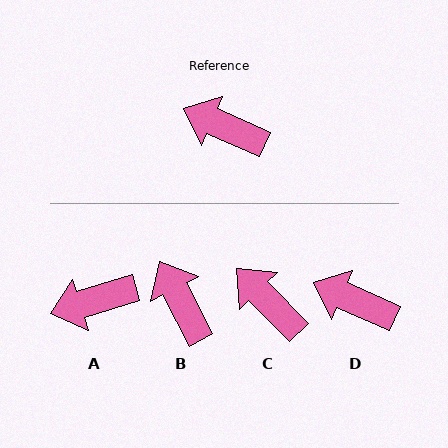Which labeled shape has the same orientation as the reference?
D.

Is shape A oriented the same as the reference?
No, it is off by about 41 degrees.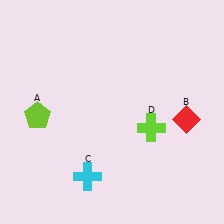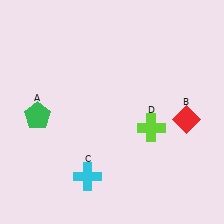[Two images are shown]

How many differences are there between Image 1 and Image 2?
There is 1 difference between the two images.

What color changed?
The pentagon (A) changed from lime in Image 1 to green in Image 2.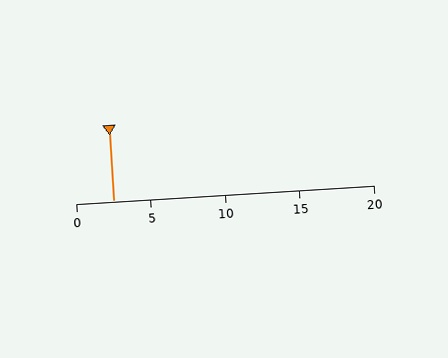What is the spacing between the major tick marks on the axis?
The major ticks are spaced 5 apart.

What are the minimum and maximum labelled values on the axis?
The axis runs from 0 to 20.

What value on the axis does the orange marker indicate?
The marker indicates approximately 2.5.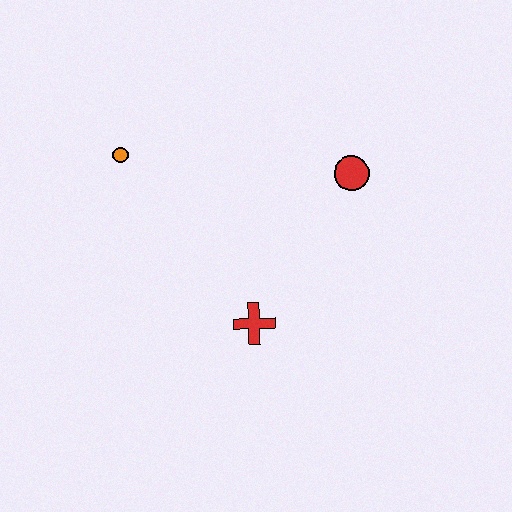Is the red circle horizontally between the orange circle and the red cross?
No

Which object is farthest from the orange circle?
The red circle is farthest from the orange circle.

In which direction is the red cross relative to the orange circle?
The red cross is below the orange circle.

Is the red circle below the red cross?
No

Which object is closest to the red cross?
The red circle is closest to the red cross.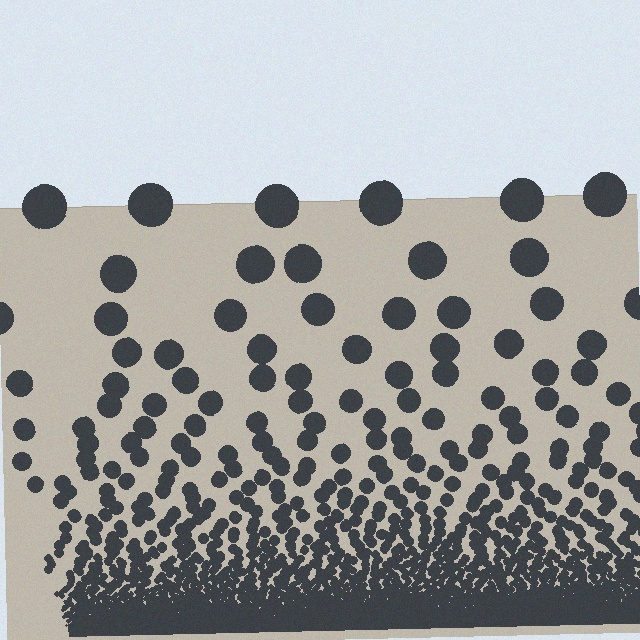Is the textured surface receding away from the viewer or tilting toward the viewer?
The surface appears to tilt toward the viewer. Texture elements get larger and sparser toward the top.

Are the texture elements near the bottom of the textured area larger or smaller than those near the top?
Smaller. The gradient is inverted — elements near the bottom are smaller and denser.